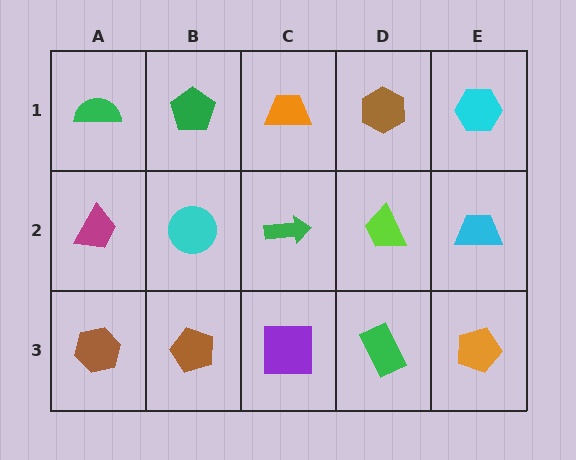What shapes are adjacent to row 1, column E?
A cyan trapezoid (row 2, column E), a brown hexagon (row 1, column D).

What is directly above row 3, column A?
A magenta trapezoid.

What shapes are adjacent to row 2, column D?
A brown hexagon (row 1, column D), a green rectangle (row 3, column D), a green arrow (row 2, column C), a cyan trapezoid (row 2, column E).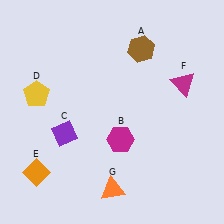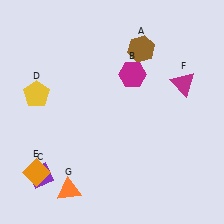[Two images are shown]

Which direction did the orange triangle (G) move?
The orange triangle (G) moved left.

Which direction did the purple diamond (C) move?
The purple diamond (C) moved down.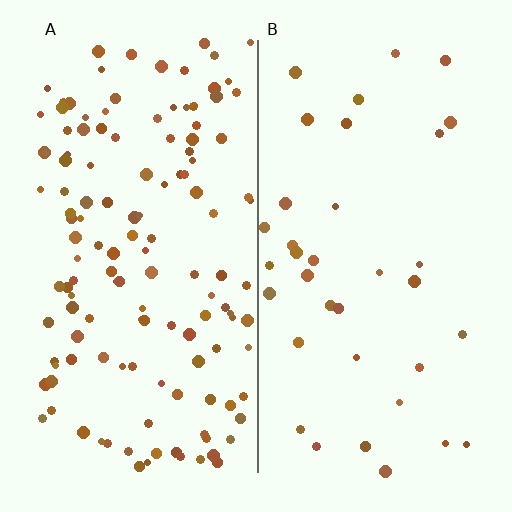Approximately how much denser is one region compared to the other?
Approximately 3.8× — region A over region B.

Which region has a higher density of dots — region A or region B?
A (the left).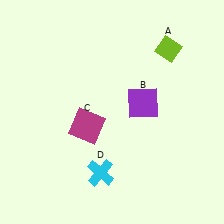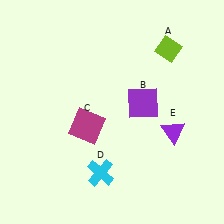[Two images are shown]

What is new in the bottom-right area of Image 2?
A purple triangle (E) was added in the bottom-right area of Image 2.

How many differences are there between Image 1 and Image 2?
There is 1 difference between the two images.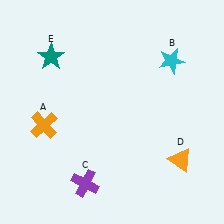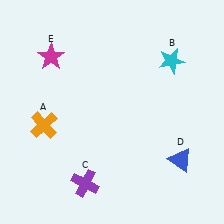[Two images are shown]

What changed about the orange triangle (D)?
In Image 1, D is orange. In Image 2, it changed to blue.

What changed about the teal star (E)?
In Image 1, E is teal. In Image 2, it changed to magenta.